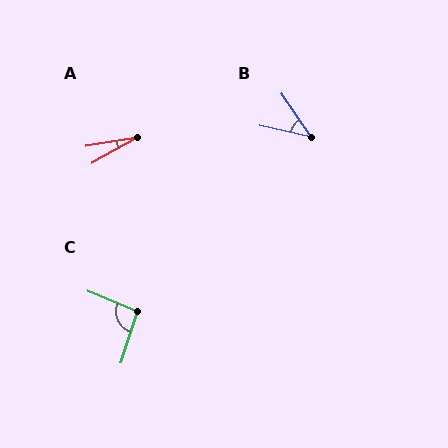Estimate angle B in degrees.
Approximately 43 degrees.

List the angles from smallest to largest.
A (20°), B (43°), C (95°).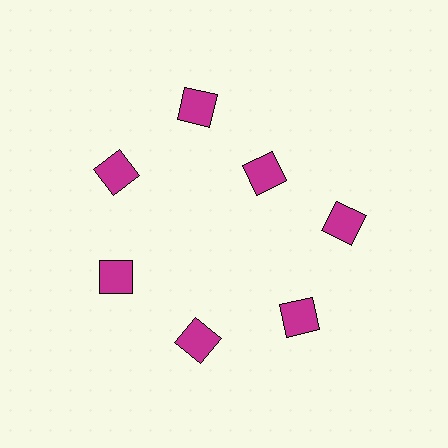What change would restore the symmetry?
The symmetry would be restored by moving it outward, back onto the ring so that all 7 diamonds sit at equal angles and equal distance from the center.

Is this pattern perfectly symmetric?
No. The 7 magenta diamonds are arranged in a ring, but one element near the 1 o'clock position is pulled inward toward the center, breaking the 7-fold rotational symmetry.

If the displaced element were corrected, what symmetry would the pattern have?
It would have 7-fold rotational symmetry — the pattern would map onto itself every 51 degrees.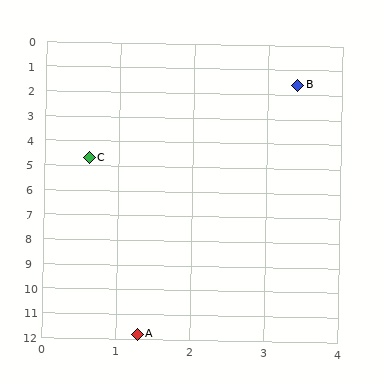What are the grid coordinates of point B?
Point B is at approximately (3.4, 1.6).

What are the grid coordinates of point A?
Point A is at approximately (1.3, 11.8).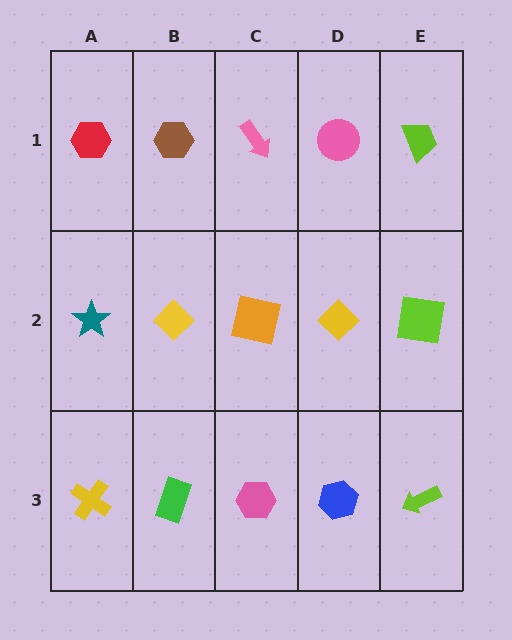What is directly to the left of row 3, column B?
A yellow cross.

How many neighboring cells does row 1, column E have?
2.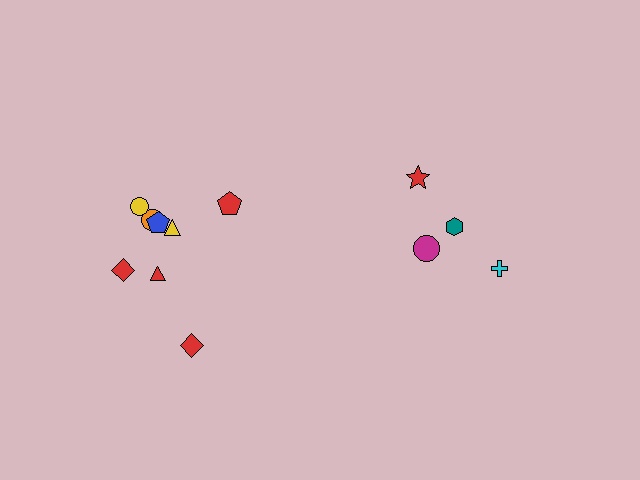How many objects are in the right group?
There are 4 objects.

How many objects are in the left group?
There are 8 objects.